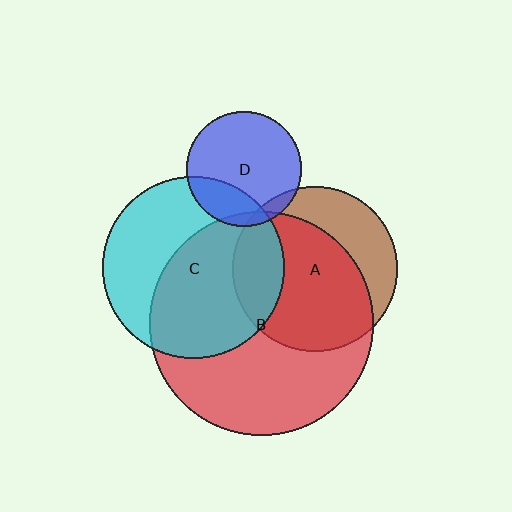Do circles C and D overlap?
Yes.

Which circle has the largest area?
Circle B (red).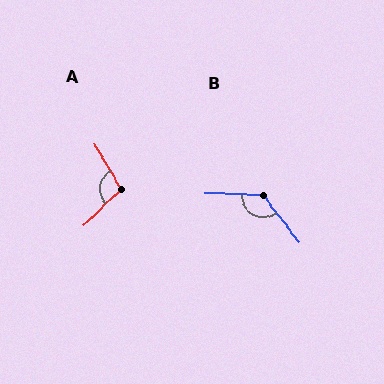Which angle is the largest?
B, at approximately 129 degrees.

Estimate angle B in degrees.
Approximately 129 degrees.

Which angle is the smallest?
A, at approximately 103 degrees.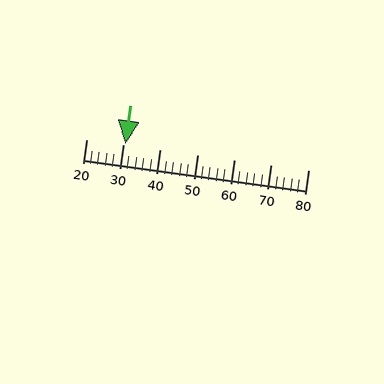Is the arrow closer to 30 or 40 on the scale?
The arrow is closer to 30.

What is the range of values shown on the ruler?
The ruler shows values from 20 to 80.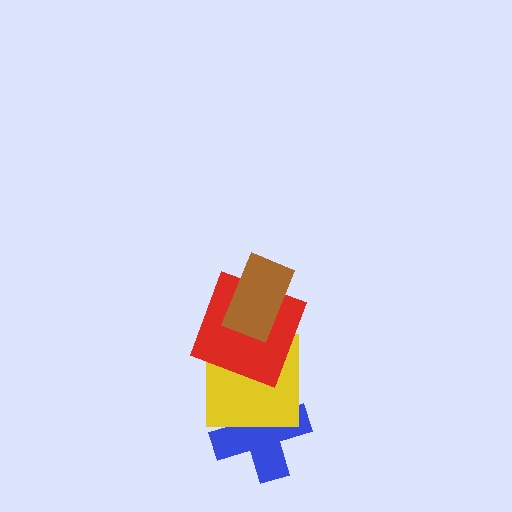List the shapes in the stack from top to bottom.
From top to bottom: the brown rectangle, the red square, the yellow square, the blue cross.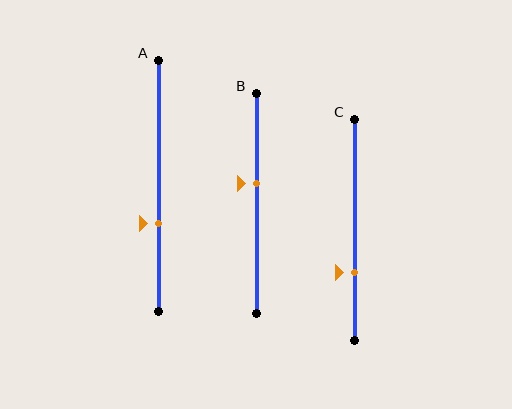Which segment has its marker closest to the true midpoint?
Segment B has its marker closest to the true midpoint.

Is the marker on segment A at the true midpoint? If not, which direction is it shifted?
No, the marker on segment A is shifted downward by about 15% of the segment length.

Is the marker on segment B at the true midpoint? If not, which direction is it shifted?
No, the marker on segment B is shifted upward by about 9% of the segment length.